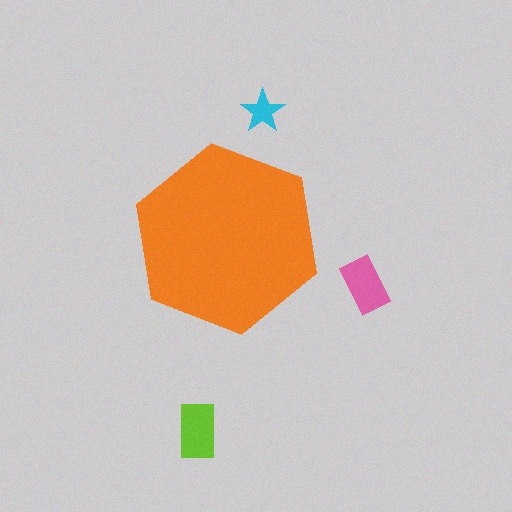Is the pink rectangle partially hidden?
No, the pink rectangle is fully visible.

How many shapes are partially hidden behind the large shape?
0 shapes are partially hidden.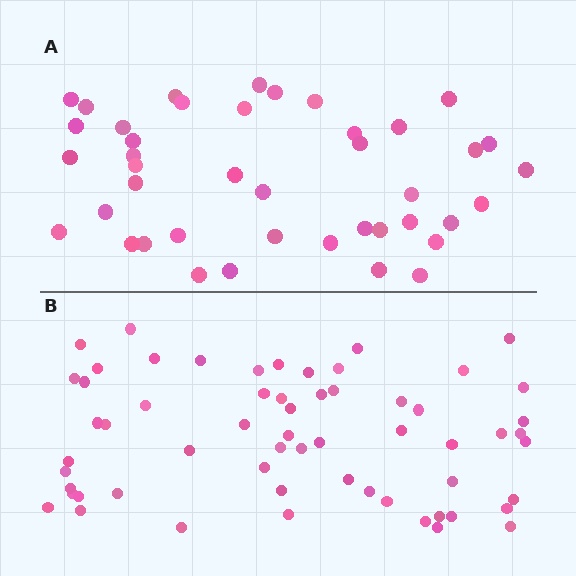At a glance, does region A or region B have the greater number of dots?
Region B (the bottom region) has more dots.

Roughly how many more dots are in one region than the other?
Region B has approximately 20 more dots than region A.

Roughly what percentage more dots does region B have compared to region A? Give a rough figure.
About 45% more.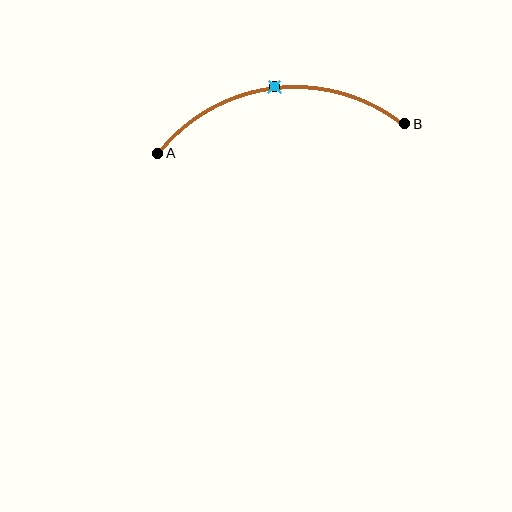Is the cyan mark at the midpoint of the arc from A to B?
Yes. The cyan mark lies on the arc at equal arc-length from both A and B — it is the arc midpoint.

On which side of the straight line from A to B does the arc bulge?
The arc bulges above the straight line connecting A and B.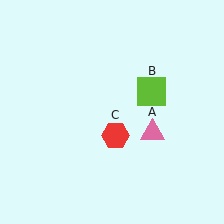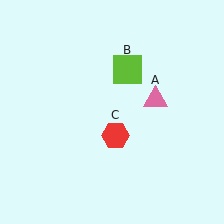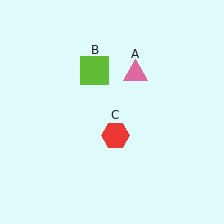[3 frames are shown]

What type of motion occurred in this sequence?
The pink triangle (object A), lime square (object B) rotated counterclockwise around the center of the scene.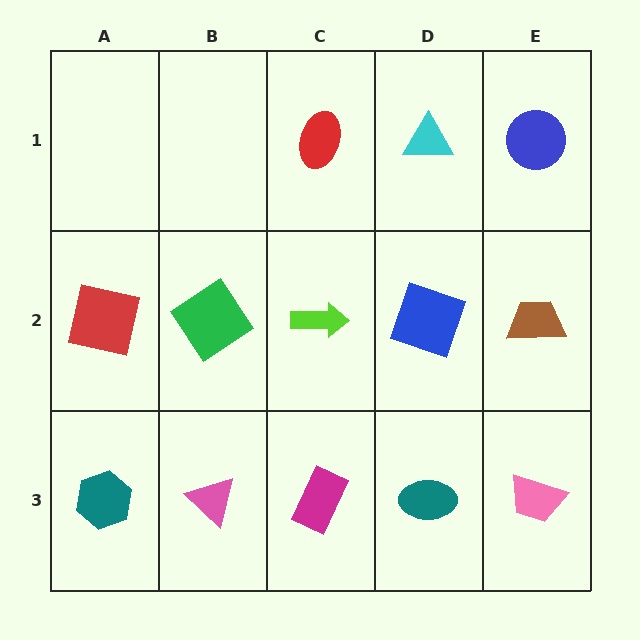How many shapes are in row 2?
5 shapes.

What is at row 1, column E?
A blue circle.